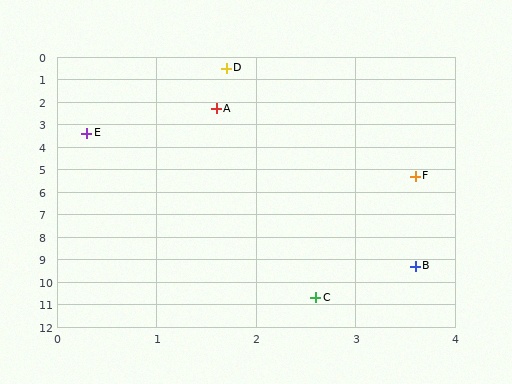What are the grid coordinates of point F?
Point F is at approximately (3.6, 5.3).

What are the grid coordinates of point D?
Point D is at approximately (1.7, 0.5).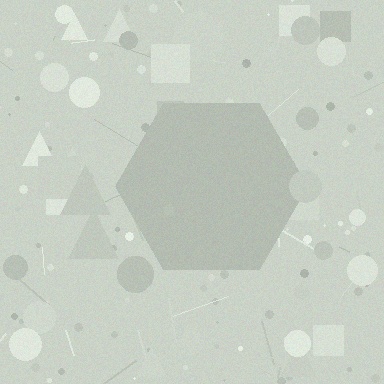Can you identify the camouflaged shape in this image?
The camouflaged shape is a hexagon.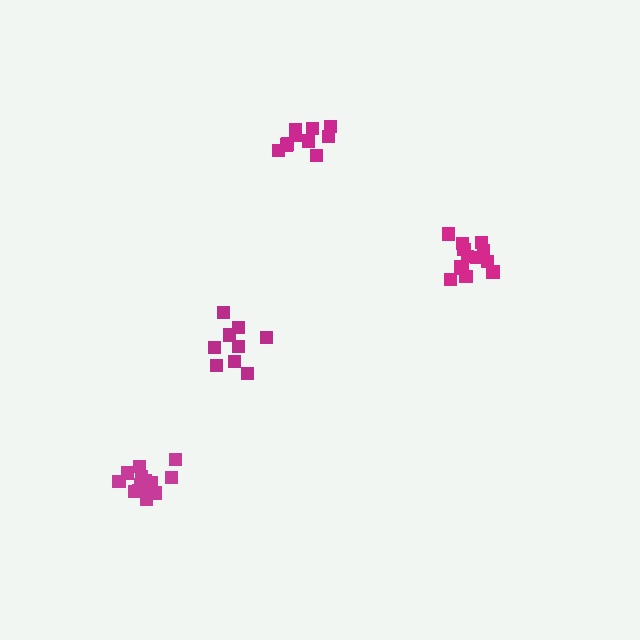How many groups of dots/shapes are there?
There are 4 groups.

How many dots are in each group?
Group 1: 14 dots, Group 2: 14 dots, Group 3: 10 dots, Group 4: 9 dots (47 total).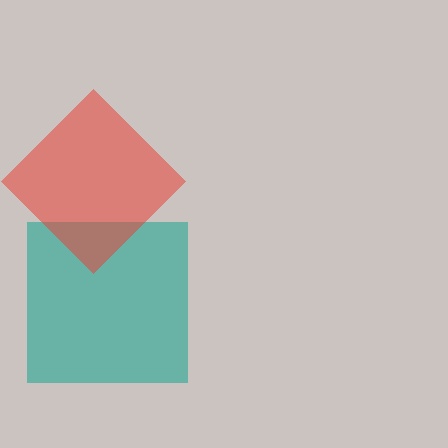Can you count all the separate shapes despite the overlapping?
Yes, there are 2 separate shapes.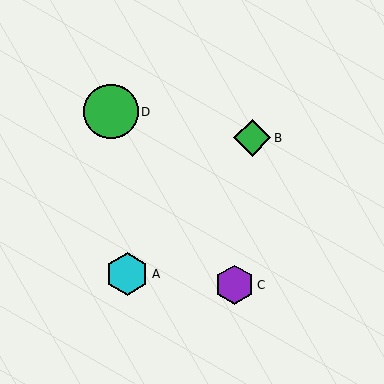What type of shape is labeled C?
Shape C is a purple hexagon.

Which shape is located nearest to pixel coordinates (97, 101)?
The green circle (labeled D) at (111, 112) is nearest to that location.